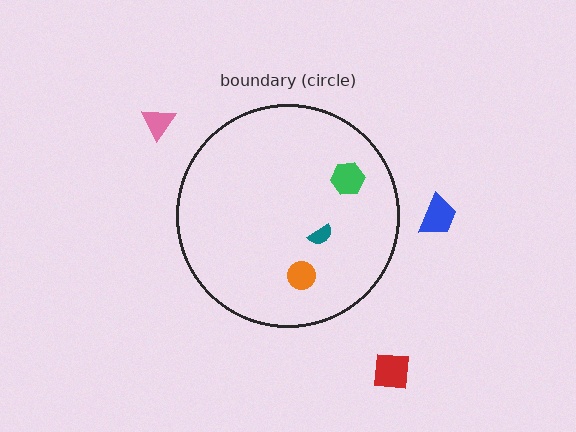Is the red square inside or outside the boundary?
Outside.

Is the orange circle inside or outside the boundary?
Inside.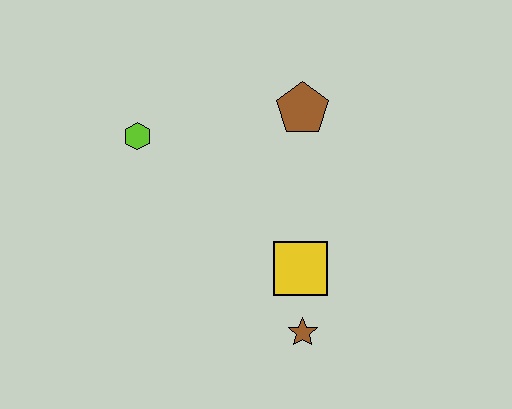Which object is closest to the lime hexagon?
The brown pentagon is closest to the lime hexagon.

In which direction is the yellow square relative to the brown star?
The yellow square is above the brown star.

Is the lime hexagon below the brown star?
No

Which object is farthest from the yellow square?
The lime hexagon is farthest from the yellow square.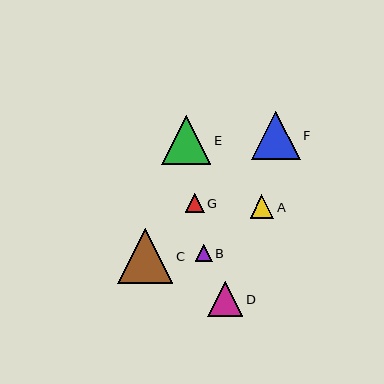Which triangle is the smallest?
Triangle B is the smallest with a size of approximately 17 pixels.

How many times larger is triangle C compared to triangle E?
Triangle C is approximately 1.1 times the size of triangle E.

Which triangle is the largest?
Triangle C is the largest with a size of approximately 55 pixels.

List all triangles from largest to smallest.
From largest to smallest: C, E, F, D, A, G, B.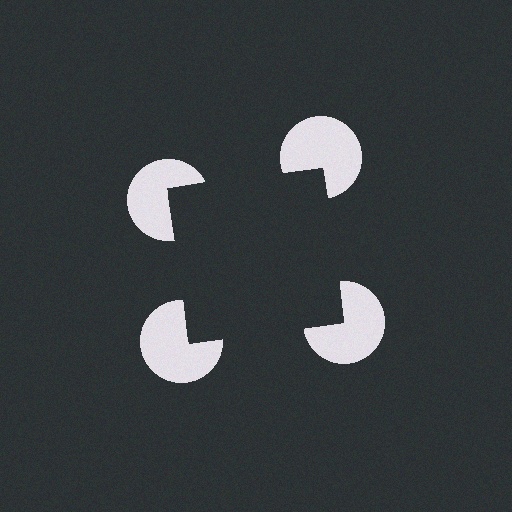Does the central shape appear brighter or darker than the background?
It typically appears slightly darker than the background, even though no actual brightness change is drawn.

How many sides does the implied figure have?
4 sides.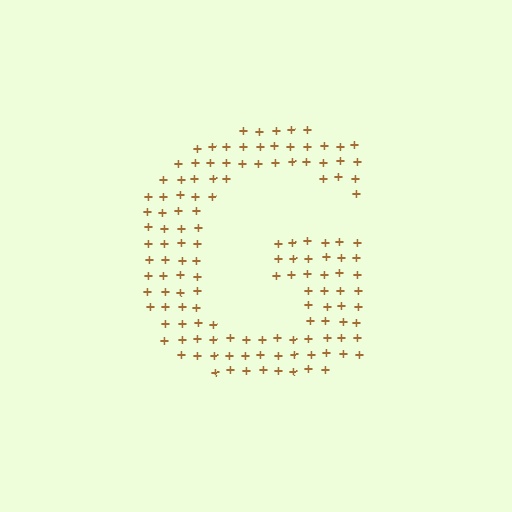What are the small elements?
The small elements are plus signs.